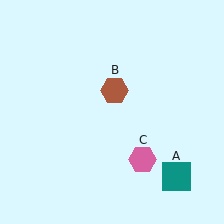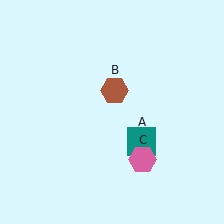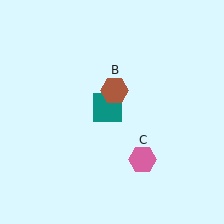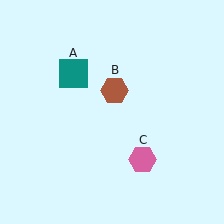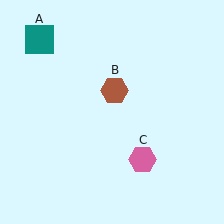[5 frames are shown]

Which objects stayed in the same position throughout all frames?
Brown hexagon (object B) and pink hexagon (object C) remained stationary.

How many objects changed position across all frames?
1 object changed position: teal square (object A).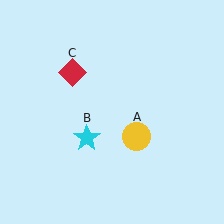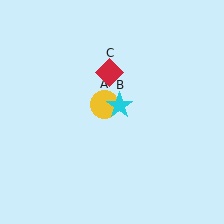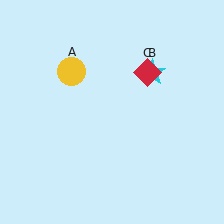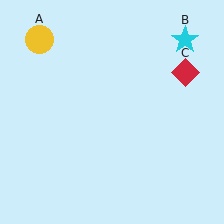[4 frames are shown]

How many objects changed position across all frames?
3 objects changed position: yellow circle (object A), cyan star (object B), red diamond (object C).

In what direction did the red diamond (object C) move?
The red diamond (object C) moved right.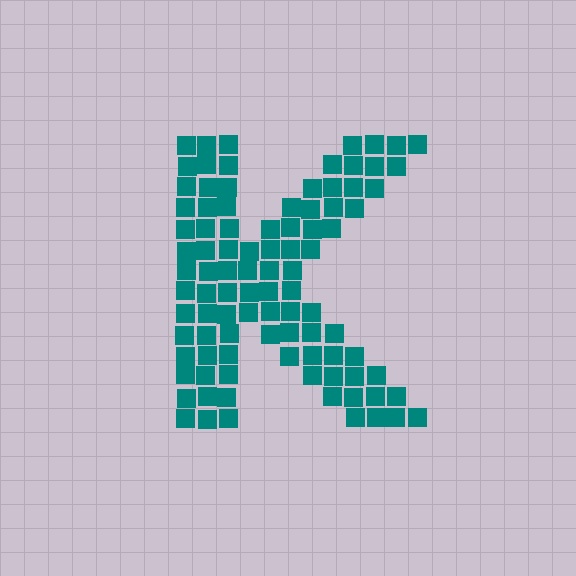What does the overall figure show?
The overall figure shows the letter K.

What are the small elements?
The small elements are squares.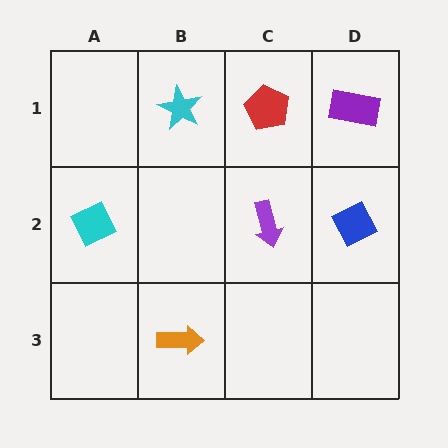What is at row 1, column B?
A cyan star.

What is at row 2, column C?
A purple arrow.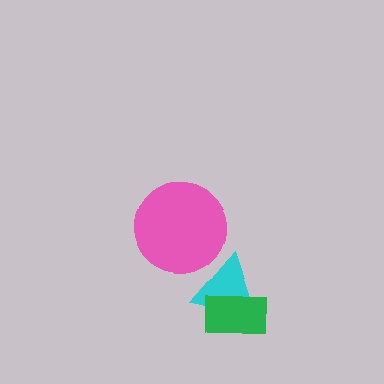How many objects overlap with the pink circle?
0 objects overlap with the pink circle.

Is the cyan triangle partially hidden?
Yes, it is partially covered by another shape.